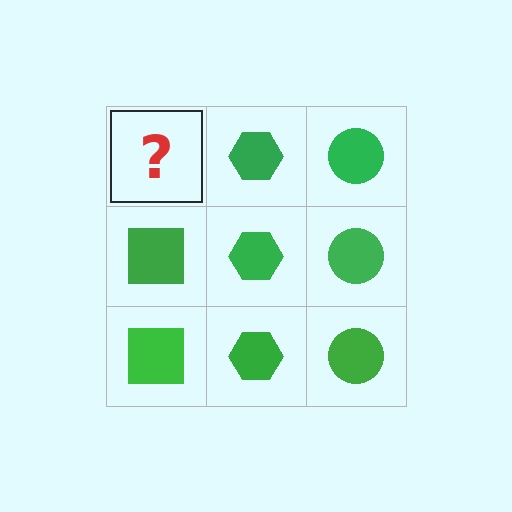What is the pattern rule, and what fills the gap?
The rule is that each column has a consistent shape. The gap should be filled with a green square.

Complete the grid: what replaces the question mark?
The question mark should be replaced with a green square.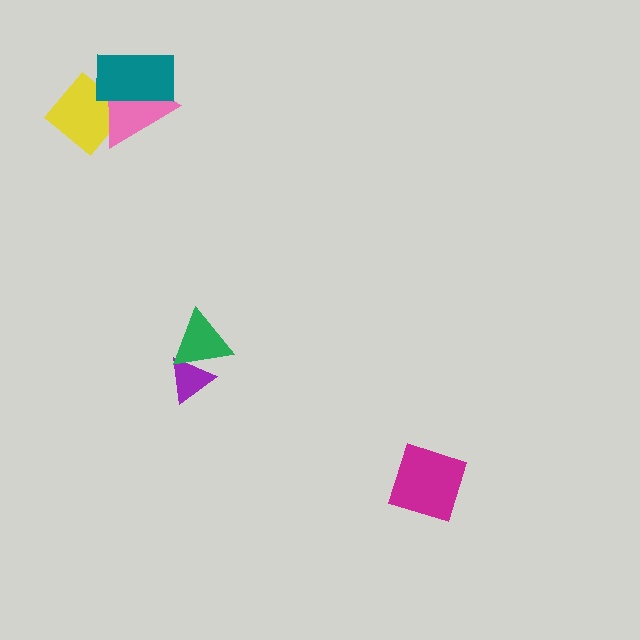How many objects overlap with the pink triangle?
2 objects overlap with the pink triangle.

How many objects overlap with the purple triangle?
1 object overlaps with the purple triangle.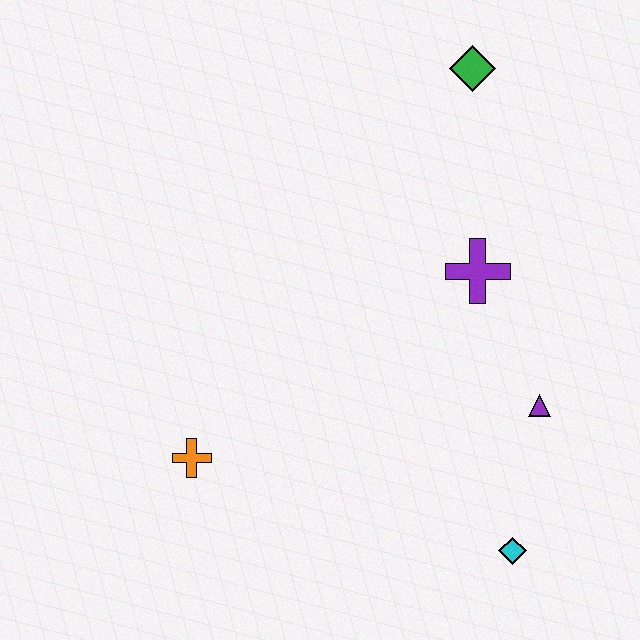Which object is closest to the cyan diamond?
The purple triangle is closest to the cyan diamond.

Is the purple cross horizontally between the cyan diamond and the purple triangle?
No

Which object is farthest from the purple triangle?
The orange cross is farthest from the purple triangle.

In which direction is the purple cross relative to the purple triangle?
The purple cross is above the purple triangle.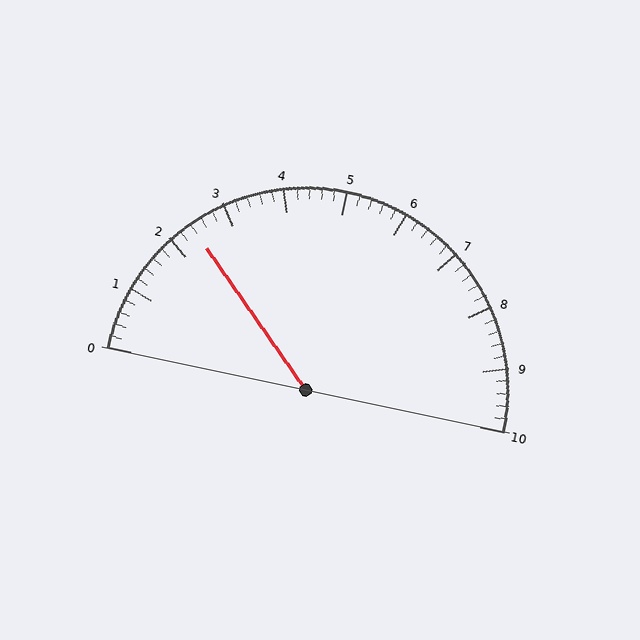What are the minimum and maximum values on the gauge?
The gauge ranges from 0 to 10.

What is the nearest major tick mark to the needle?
The nearest major tick mark is 2.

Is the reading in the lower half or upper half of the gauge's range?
The reading is in the lower half of the range (0 to 10).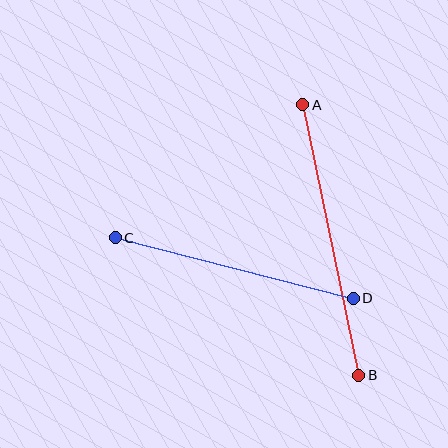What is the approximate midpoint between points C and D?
The midpoint is at approximately (234, 268) pixels.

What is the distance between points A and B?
The distance is approximately 276 pixels.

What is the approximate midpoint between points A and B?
The midpoint is at approximately (331, 240) pixels.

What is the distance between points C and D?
The distance is approximately 246 pixels.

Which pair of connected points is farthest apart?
Points A and B are farthest apart.